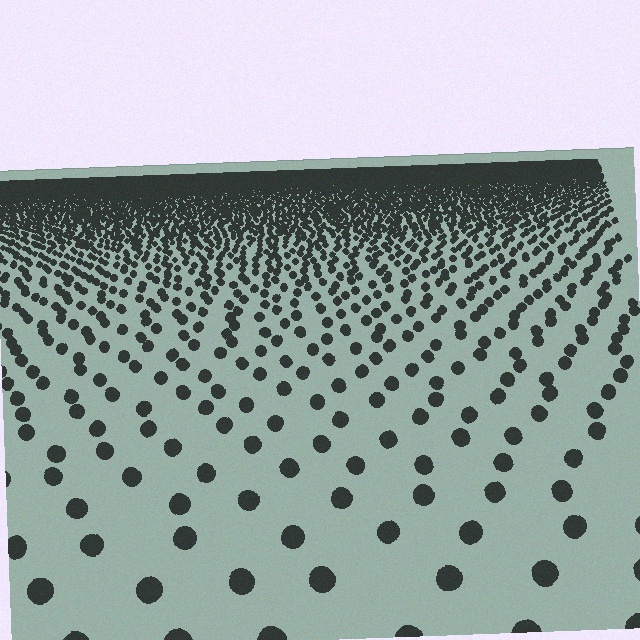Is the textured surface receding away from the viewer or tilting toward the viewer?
The surface is receding away from the viewer. Texture elements get smaller and denser toward the top.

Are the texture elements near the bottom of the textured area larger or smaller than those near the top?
Larger. Near the bottom, elements are closer to the viewer and appear at a bigger on-screen size.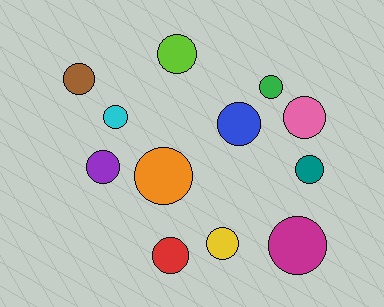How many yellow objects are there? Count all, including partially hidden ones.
There is 1 yellow object.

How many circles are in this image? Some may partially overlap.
There are 12 circles.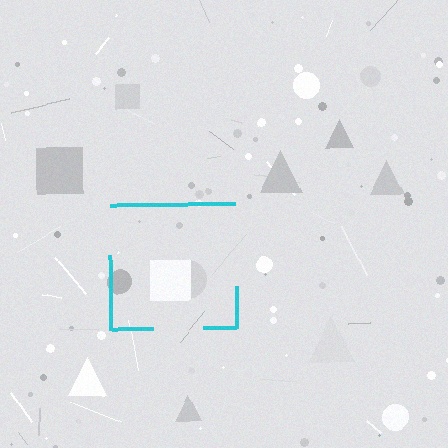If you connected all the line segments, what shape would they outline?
They would outline a square.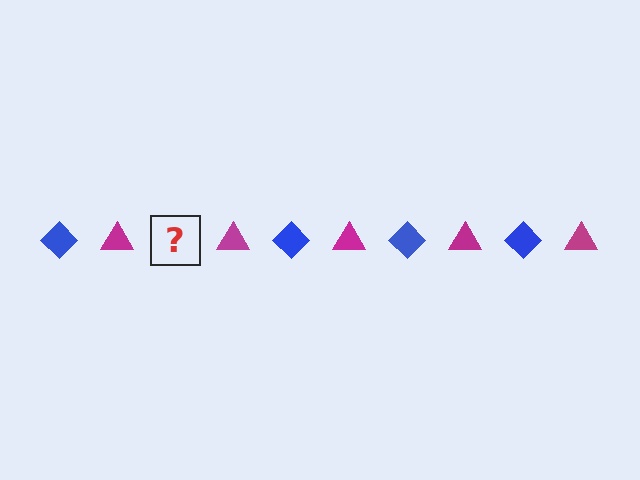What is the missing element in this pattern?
The missing element is a blue diamond.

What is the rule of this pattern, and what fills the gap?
The rule is that the pattern alternates between blue diamond and magenta triangle. The gap should be filled with a blue diamond.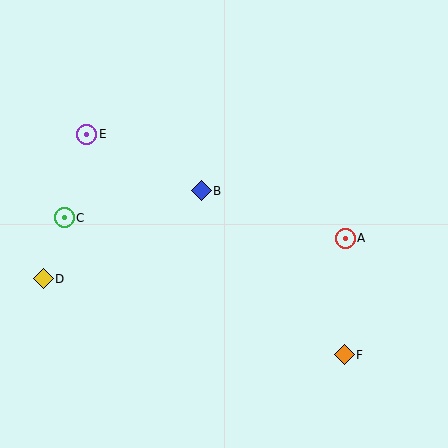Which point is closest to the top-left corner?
Point E is closest to the top-left corner.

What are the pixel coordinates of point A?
Point A is at (345, 238).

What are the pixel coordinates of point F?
Point F is at (344, 355).